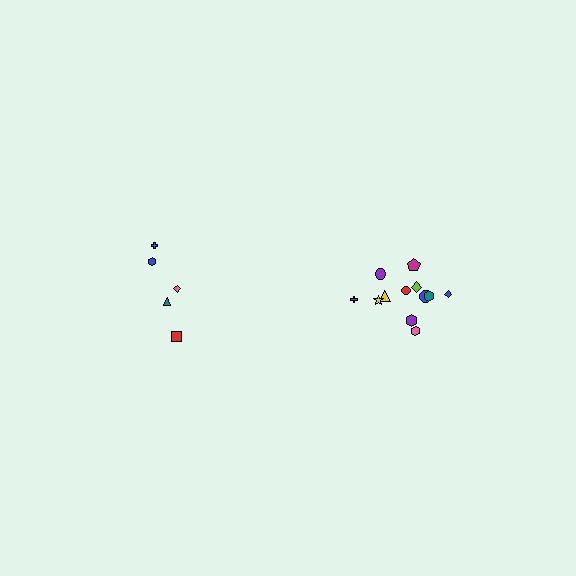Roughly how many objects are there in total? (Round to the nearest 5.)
Roughly 15 objects in total.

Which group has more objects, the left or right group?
The right group.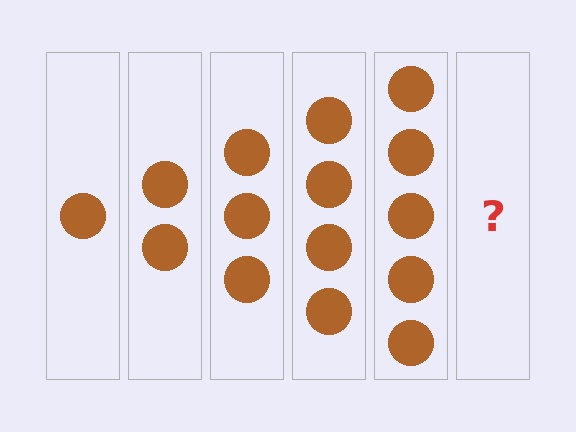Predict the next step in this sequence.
The next step is 6 circles.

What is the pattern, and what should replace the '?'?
The pattern is that each step adds one more circle. The '?' should be 6 circles.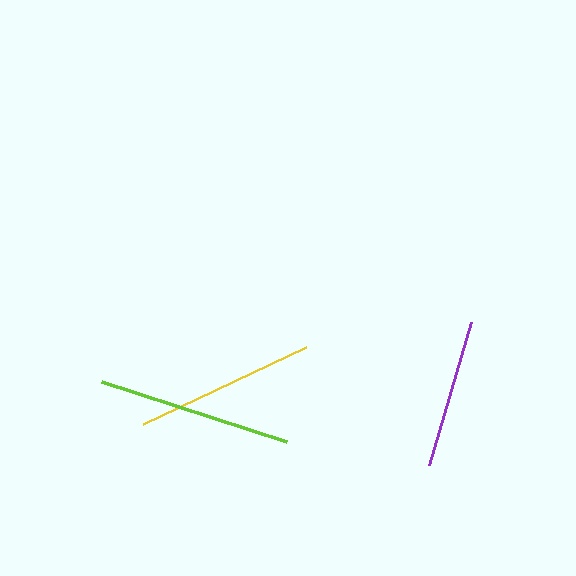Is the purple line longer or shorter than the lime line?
The lime line is longer than the purple line.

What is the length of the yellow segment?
The yellow segment is approximately 180 pixels long.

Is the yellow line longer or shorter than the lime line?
The lime line is longer than the yellow line.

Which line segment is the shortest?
The purple line is the shortest at approximately 149 pixels.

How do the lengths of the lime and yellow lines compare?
The lime and yellow lines are approximately the same length.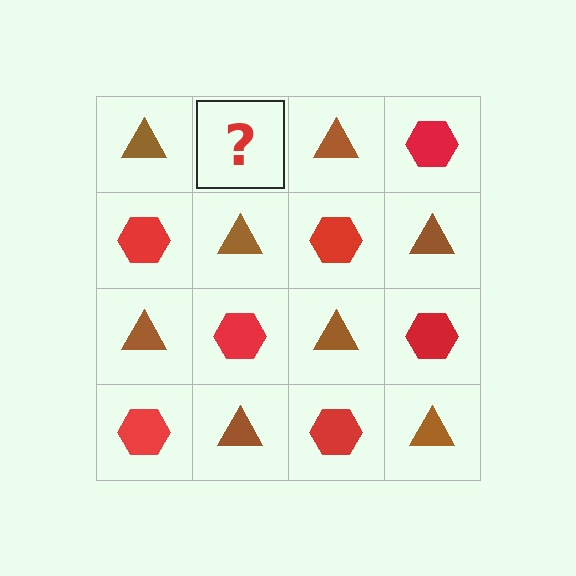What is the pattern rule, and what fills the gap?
The rule is that it alternates brown triangle and red hexagon in a checkerboard pattern. The gap should be filled with a red hexagon.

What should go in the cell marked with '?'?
The missing cell should contain a red hexagon.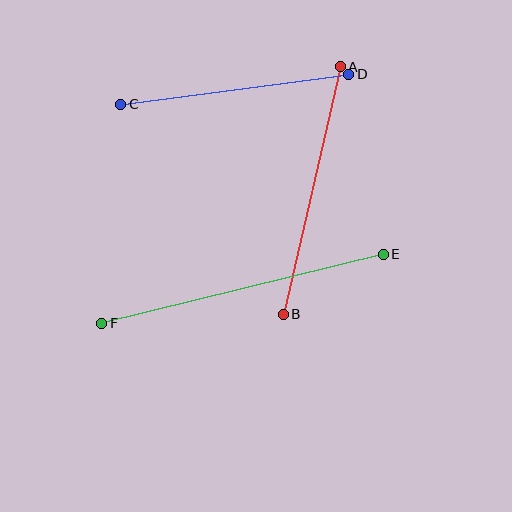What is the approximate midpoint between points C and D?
The midpoint is at approximately (235, 89) pixels.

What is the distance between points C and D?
The distance is approximately 230 pixels.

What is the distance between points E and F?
The distance is approximately 290 pixels.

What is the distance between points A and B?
The distance is approximately 254 pixels.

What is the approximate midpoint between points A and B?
The midpoint is at approximately (312, 191) pixels.